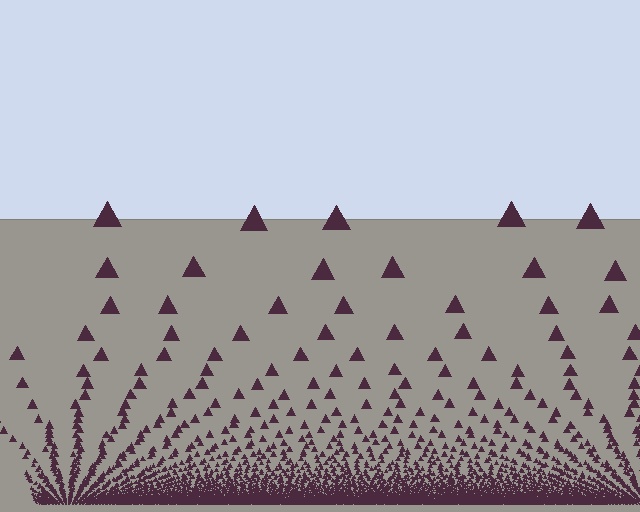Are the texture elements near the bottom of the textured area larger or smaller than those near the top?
Smaller. The gradient is inverted — elements near the bottom are smaller and denser.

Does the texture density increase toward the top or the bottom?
Density increases toward the bottom.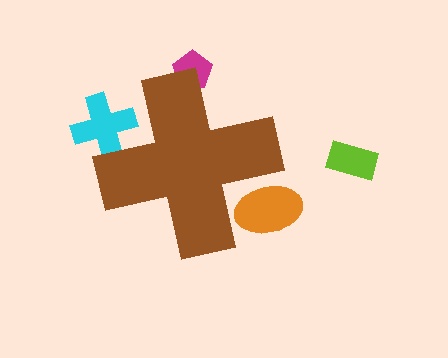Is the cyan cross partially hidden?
Yes, the cyan cross is partially hidden behind the brown cross.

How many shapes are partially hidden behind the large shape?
3 shapes are partially hidden.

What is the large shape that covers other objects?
A brown cross.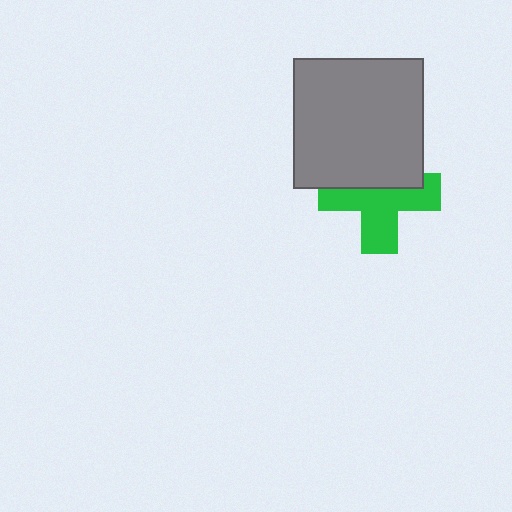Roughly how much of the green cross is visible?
About half of it is visible (roughly 58%).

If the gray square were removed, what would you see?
You would see the complete green cross.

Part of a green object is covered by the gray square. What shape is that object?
It is a cross.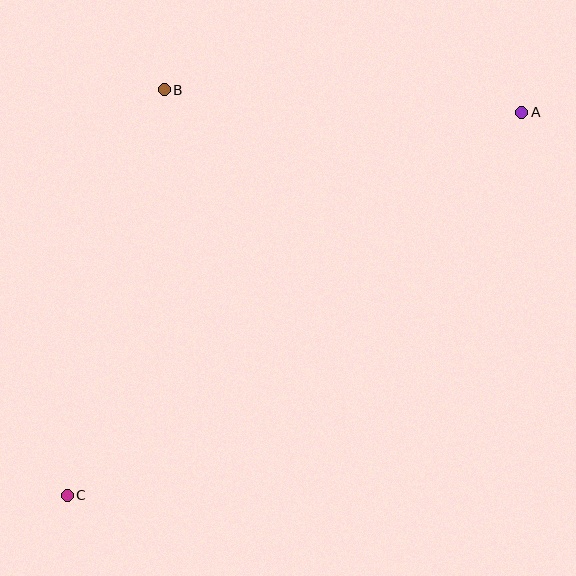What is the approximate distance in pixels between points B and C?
The distance between B and C is approximately 417 pixels.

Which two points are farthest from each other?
Points A and C are farthest from each other.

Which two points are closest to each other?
Points A and B are closest to each other.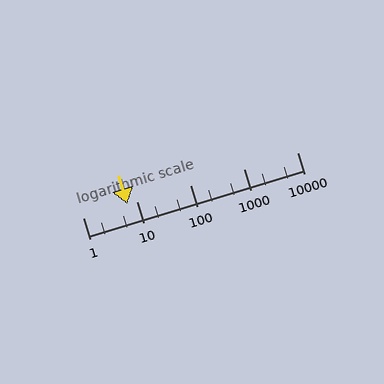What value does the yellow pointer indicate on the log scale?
The pointer indicates approximately 6.7.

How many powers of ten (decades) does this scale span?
The scale spans 4 decades, from 1 to 10000.